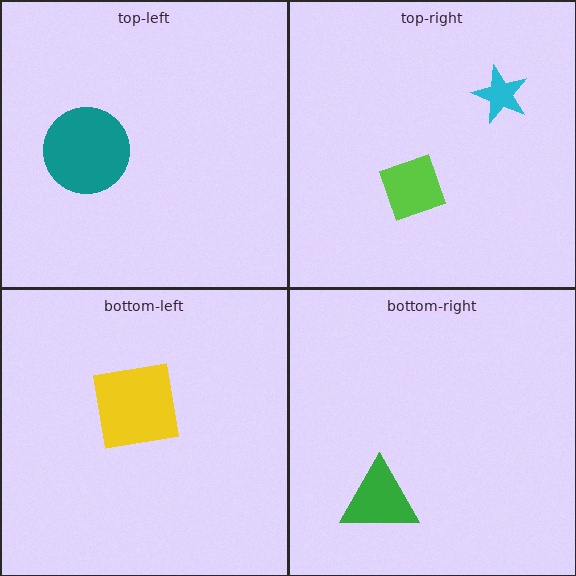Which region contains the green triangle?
The bottom-right region.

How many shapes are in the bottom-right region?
1.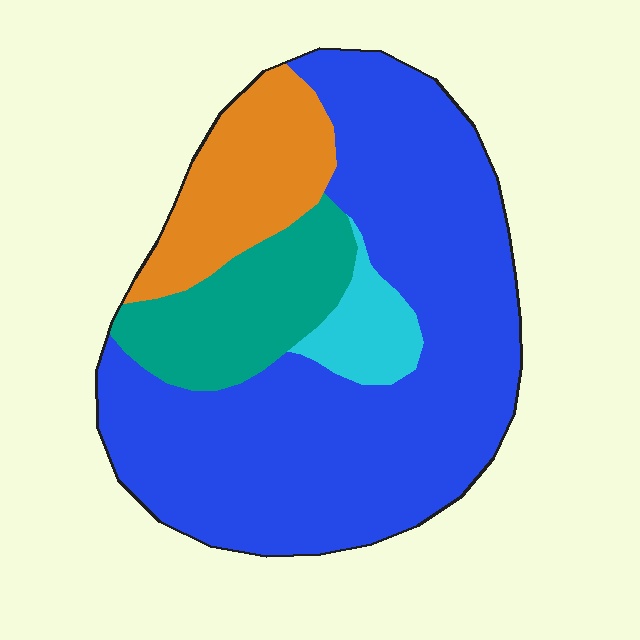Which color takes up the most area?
Blue, at roughly 65%.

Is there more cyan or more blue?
Blue.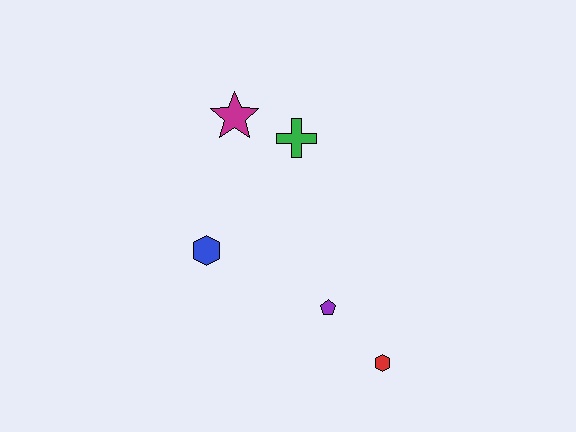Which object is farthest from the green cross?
The red hexagon is farthest from the green cross.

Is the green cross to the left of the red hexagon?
Yes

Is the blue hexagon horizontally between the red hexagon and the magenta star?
No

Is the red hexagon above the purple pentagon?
No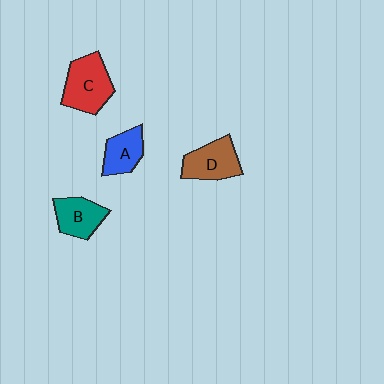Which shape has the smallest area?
Shape A (blue).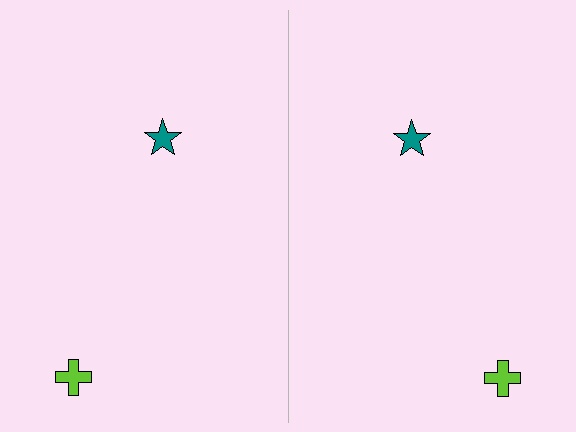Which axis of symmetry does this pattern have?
The pattern has a vertical axis of symmetry running through the center of the image.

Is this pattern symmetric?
Yes, this pattern has bilateral (reflection) symmetry.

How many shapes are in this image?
There are 4 shapes in this image.